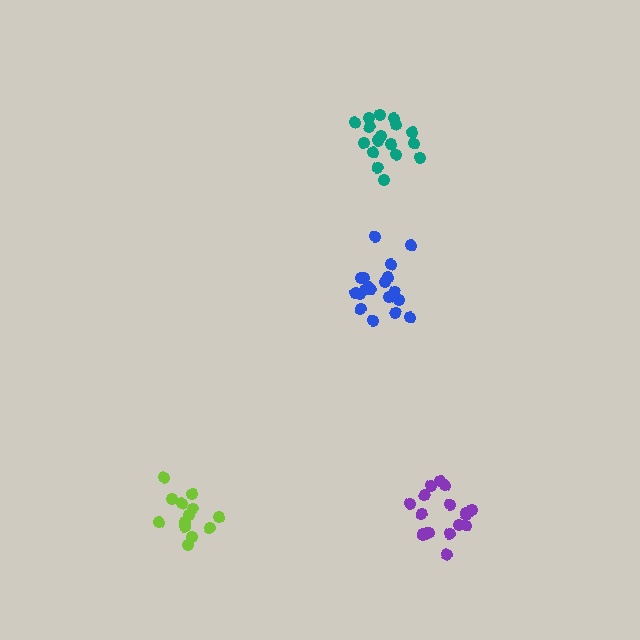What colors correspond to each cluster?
The clusters are colored: lime, blue, teal, purple.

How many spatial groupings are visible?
There are 4 spatial groupings.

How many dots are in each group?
Group 1: 13 dots, Group 2: 19 dots, Group 3: 17 dots, Group 4: 18 dots (67 total).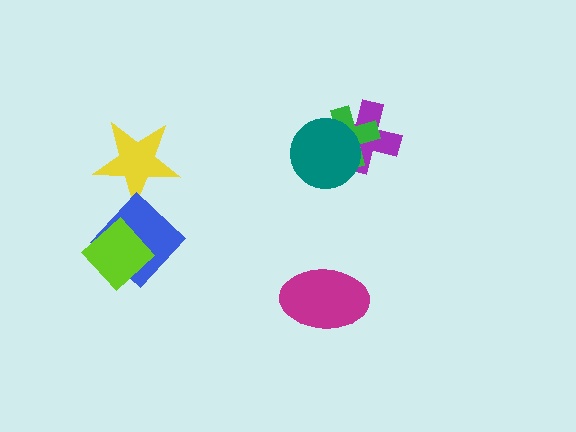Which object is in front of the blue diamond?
The lime diamond is in front of the blue diamond.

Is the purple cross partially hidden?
Yes, it is partially covered by another shape.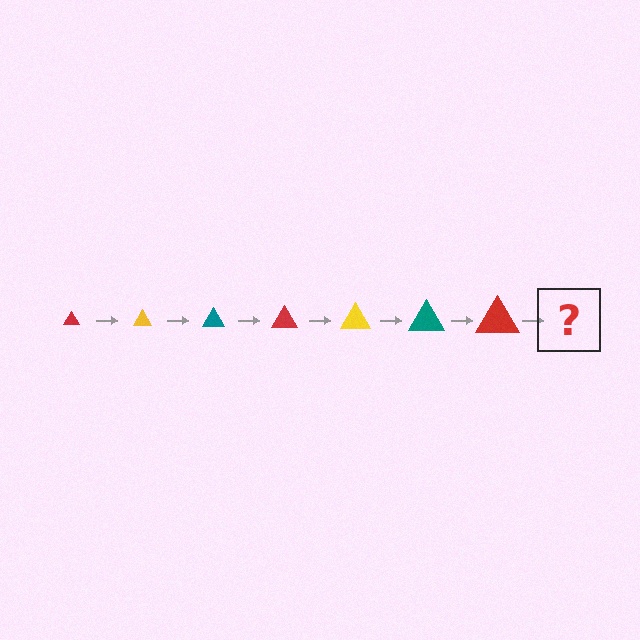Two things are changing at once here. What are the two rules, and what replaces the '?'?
The two rules are that the triangle grows larger each step and the color cycles through red, yellow, and teal. The '?' should be a yellow triangle, larger than the previous one.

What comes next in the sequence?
The next element should be a yellow triangle, larger than the previous one.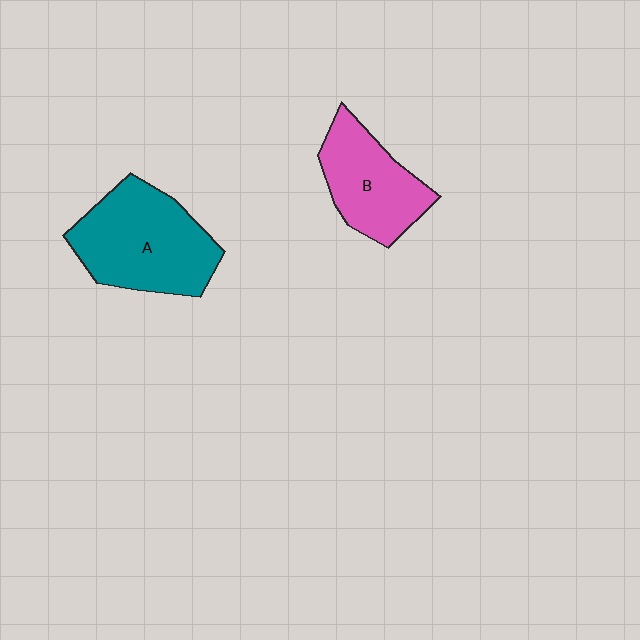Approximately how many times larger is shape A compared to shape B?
Approximately 1.4 times.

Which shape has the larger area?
Shape A (teal).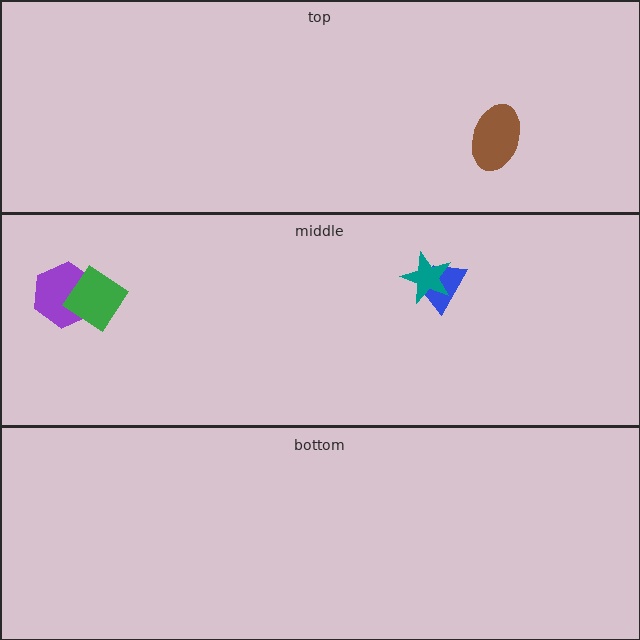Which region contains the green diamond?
The middle region.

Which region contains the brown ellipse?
The top region.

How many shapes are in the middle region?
4.